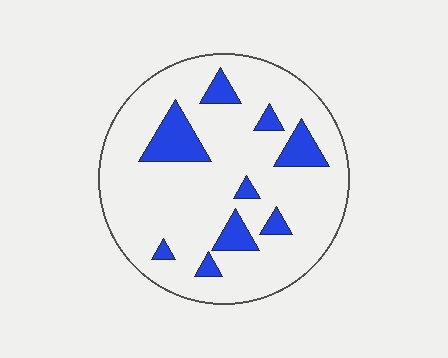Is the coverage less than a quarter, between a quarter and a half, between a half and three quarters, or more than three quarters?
Less than a quarter.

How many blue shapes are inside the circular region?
9.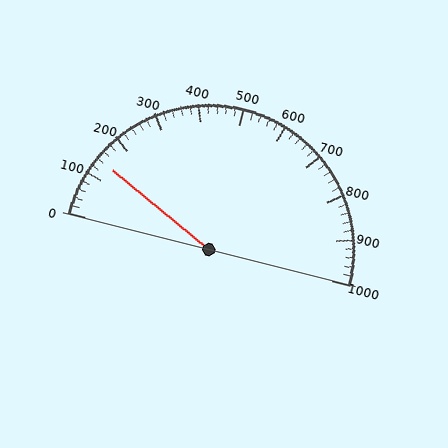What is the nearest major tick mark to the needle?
The nearest major tick mark is 100.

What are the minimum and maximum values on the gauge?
The gauge ranges from 0 to 1000.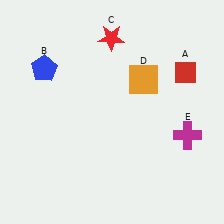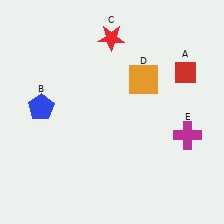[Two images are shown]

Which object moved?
The blue pentagon (B) moved down.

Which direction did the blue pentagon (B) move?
The blue pentagon (B) moved down.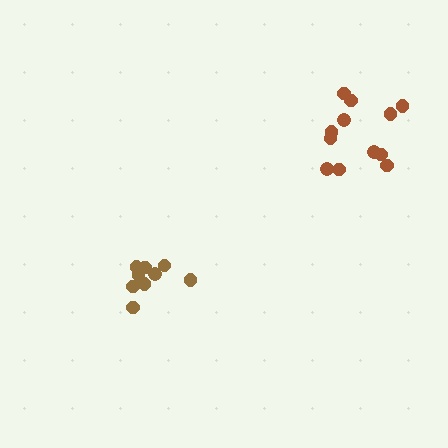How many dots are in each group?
Group 1: 9 dots, Group 2: 12 dots (21 total).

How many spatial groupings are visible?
There are 2 spatial groupings.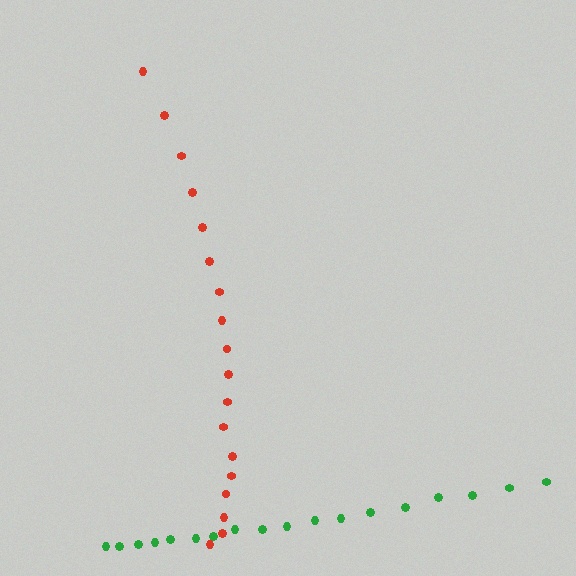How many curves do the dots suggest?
There are 2 distinct paths.